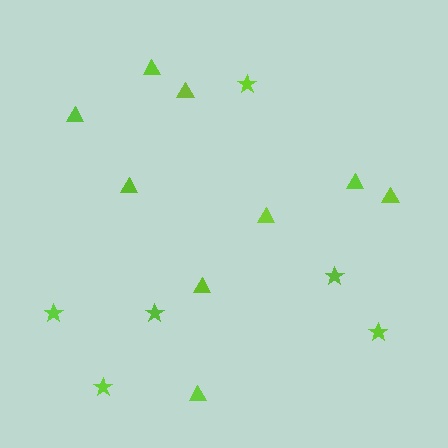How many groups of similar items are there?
There are 2 groups: one group of stars (6) and one group of triangles (9).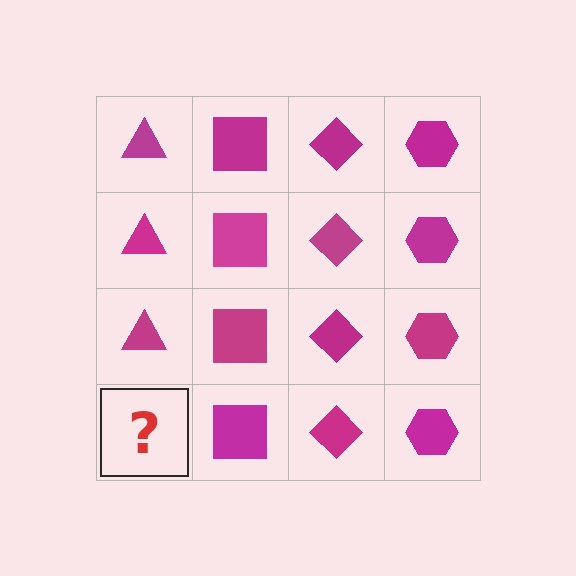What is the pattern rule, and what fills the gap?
The rule is that each column has a consistent shape. The gap should be filled with a magenta triangle.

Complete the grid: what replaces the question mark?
The question mark should be replaced with a magenta triangle.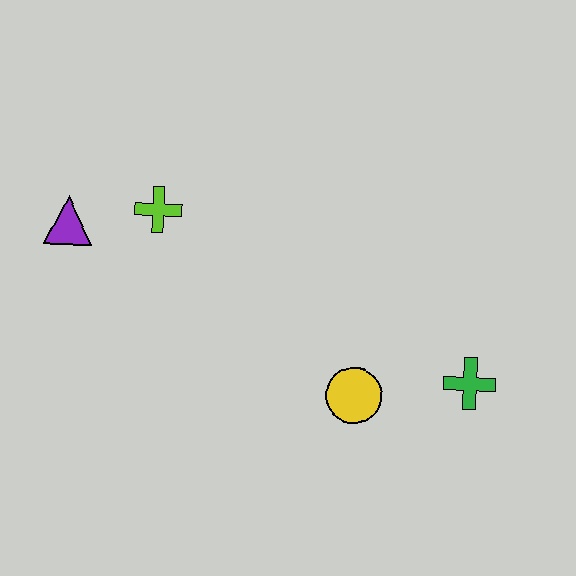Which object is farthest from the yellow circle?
The purple triangle is farthest from the yellow circle.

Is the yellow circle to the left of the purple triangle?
No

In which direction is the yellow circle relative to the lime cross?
The yellow circle is to the right of the lime cross.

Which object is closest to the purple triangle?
The lime cross is closest to the purple triangle.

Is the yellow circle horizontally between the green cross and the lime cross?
Yes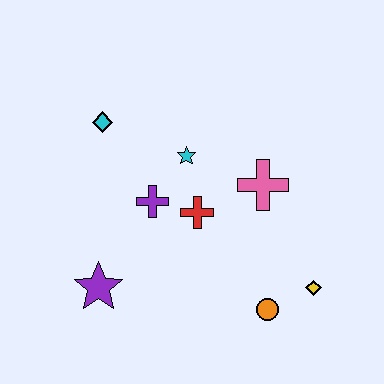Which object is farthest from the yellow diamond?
The cyan diamond is farthest from the yellow diamond.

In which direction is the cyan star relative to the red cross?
The cyan star is above the red cross.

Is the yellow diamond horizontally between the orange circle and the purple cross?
No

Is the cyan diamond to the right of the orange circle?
No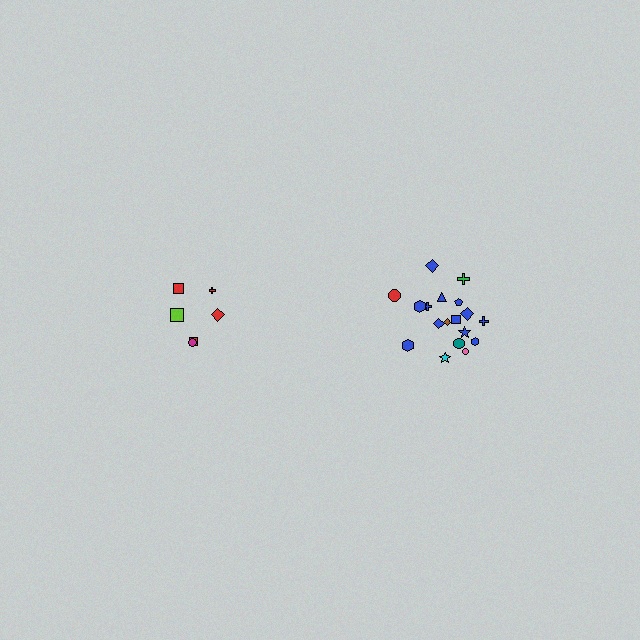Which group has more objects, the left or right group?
The right group.